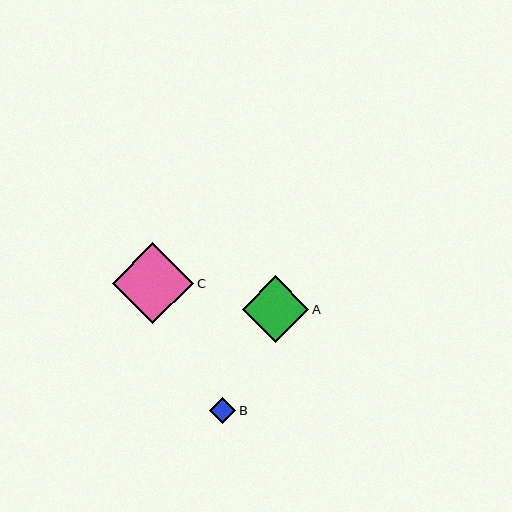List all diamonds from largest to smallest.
From largest to smallest: C, A, B.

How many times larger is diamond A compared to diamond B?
Diamond A is approximately 2.6 times the size of diamond B.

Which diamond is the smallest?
Diamond B is the smallest with a size of approximately 26 pixels.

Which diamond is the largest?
Diamond C is the largest with a size of approximately 82 pixels.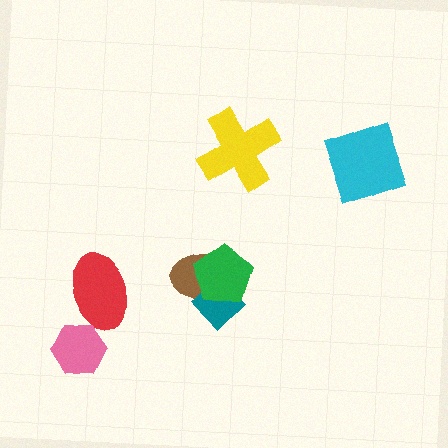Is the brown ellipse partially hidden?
Yes, it is partially covered by another shape.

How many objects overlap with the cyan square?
0 objects overlap with the cyan square.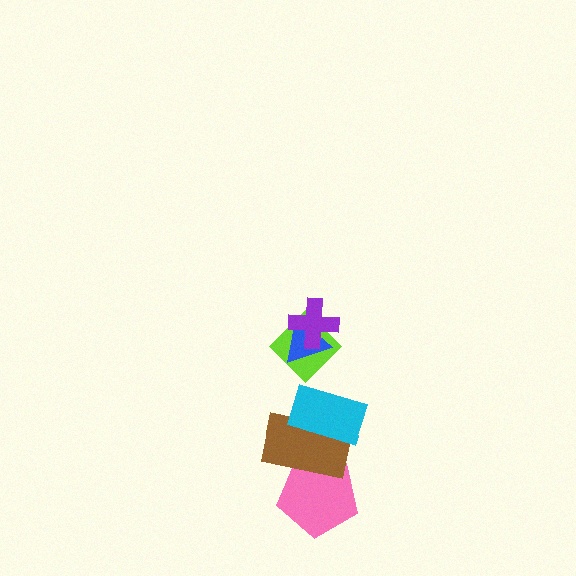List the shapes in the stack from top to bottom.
From top to bottom: the purple cross, the blue triangle, the lime diamond, the cyan rectangle, the brown rectangle, the pink pentagon.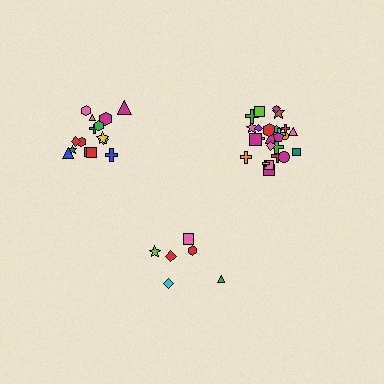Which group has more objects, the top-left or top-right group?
The top-right group.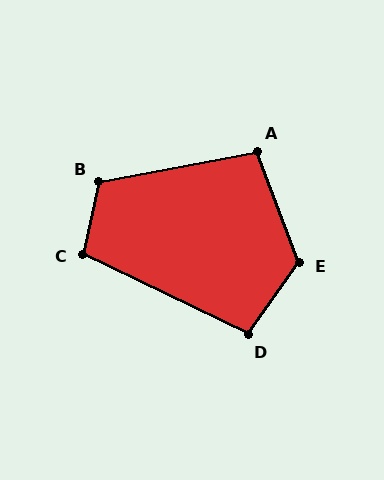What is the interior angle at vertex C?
Approximately 103 degrees (obtuse).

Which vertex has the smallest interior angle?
D, at approximately 100 degrees.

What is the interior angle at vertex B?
Approximately 113 degrees (obtuse).